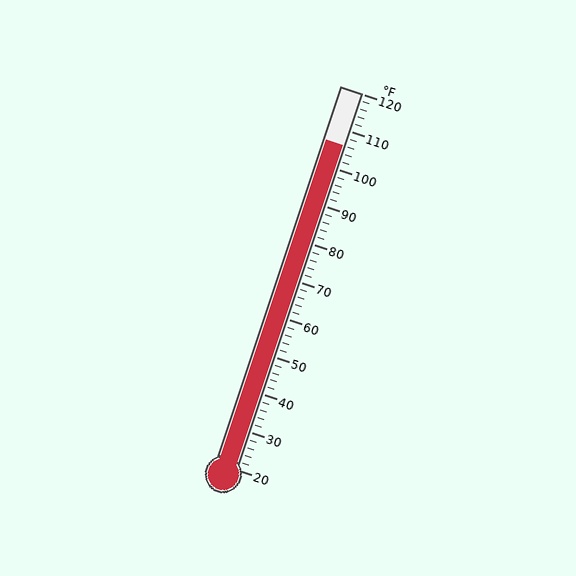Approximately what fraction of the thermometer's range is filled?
The thermometer is filled to approximately 85% of its range.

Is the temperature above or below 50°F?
The temperature is above 50°F.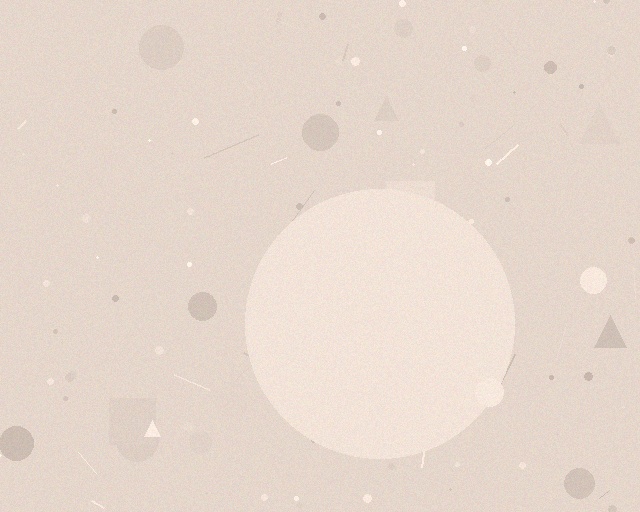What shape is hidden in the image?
A circle is hidden in the image.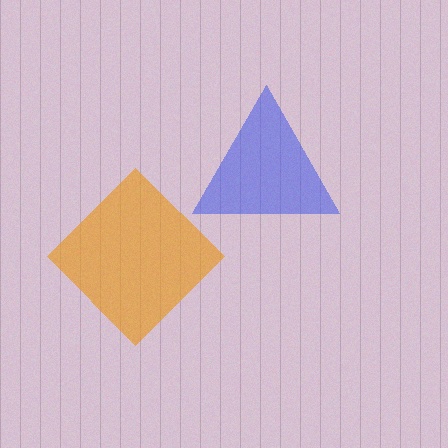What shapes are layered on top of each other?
The layered shapes are: a blue triangle, an orange diamond.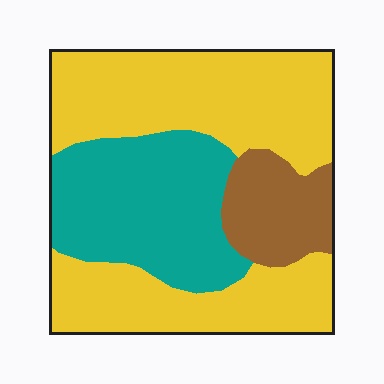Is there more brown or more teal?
Teal.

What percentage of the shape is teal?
Teal takes up between a sixth and a third of the shape.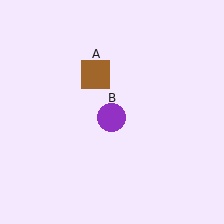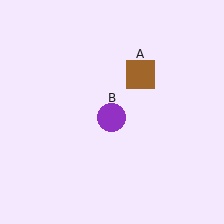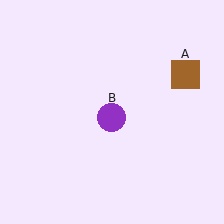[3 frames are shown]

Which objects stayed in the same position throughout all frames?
Purple circle (object B) remained stationary.